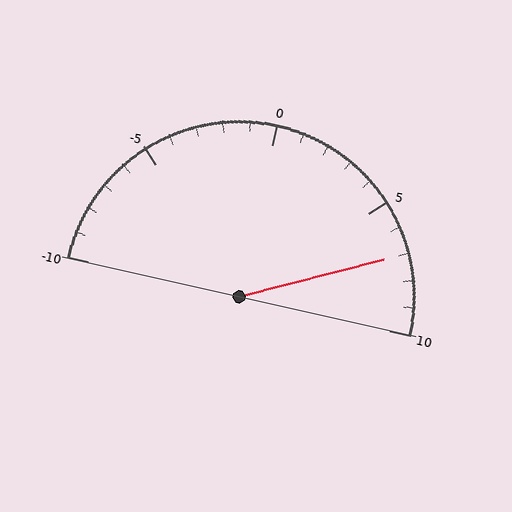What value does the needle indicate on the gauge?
The needle indicates approximately 7.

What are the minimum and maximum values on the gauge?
The gauge ranges from -10 to 10.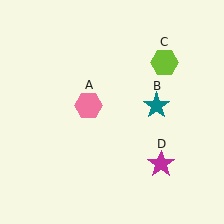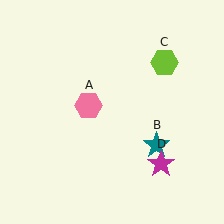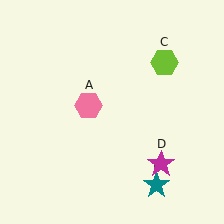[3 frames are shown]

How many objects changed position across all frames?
1 object changed position: teal star (object B).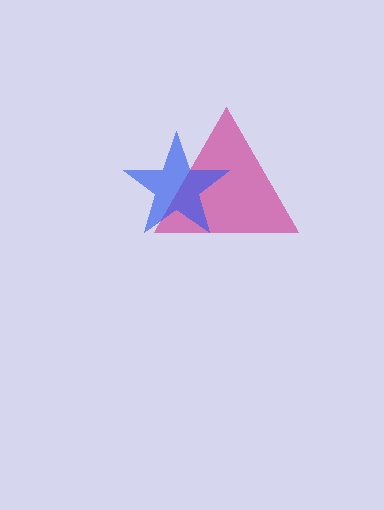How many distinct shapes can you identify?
There are 2 distinct shapes: a magenta triangle, a blue star.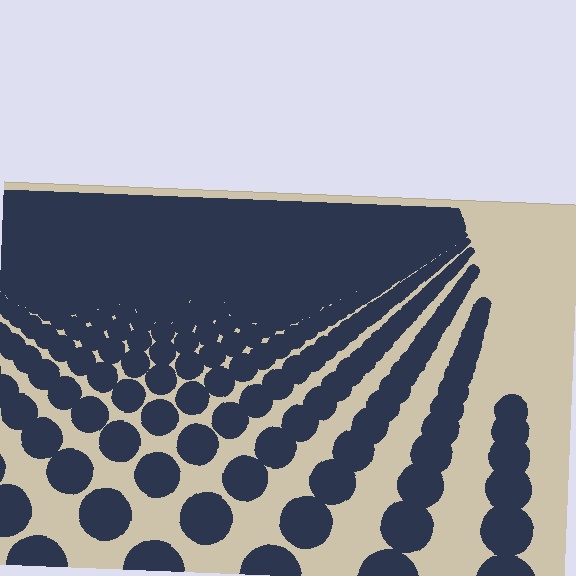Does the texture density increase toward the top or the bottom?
Density increases toward the top.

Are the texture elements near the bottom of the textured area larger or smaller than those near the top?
Larger. Near the bottom, elements are closer to the viewer and appear at a bigger on-screen size.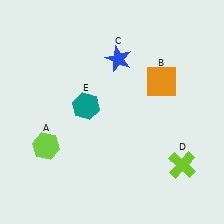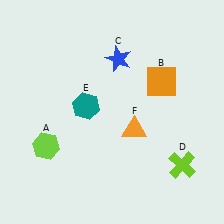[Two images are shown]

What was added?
An orange triangle (F) was added in Image 2.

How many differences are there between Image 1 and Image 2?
There is 1 difference between the two images.